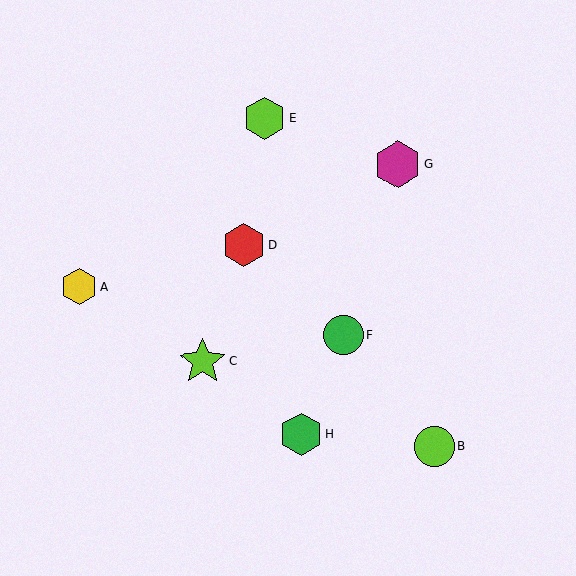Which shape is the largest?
The magenta hexagon (labeled G) is the largest.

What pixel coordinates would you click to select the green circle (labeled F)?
Click at (344, 335) to select the green circle F.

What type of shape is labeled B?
Shape B is a lime circle.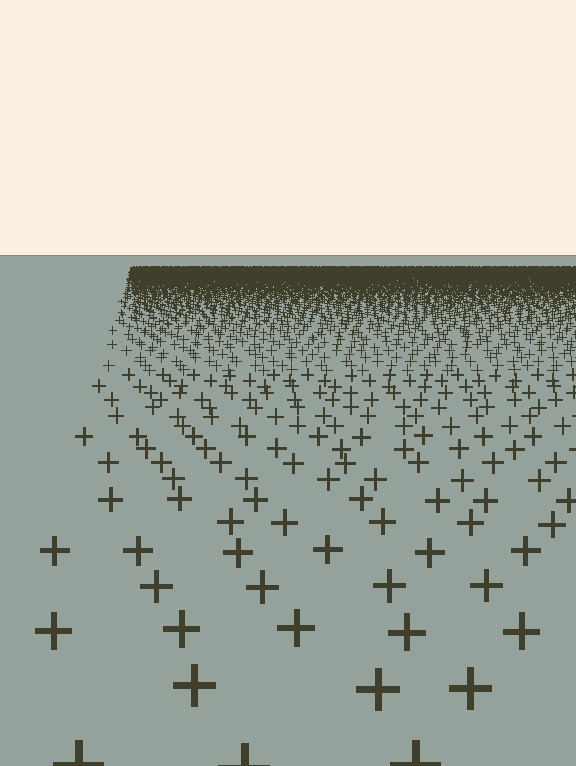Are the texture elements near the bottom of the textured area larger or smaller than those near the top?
Larger. Near the bottom, elements are closer to the viewer and appear at a bigger on-screen size.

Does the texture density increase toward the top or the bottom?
Density increases toward the top.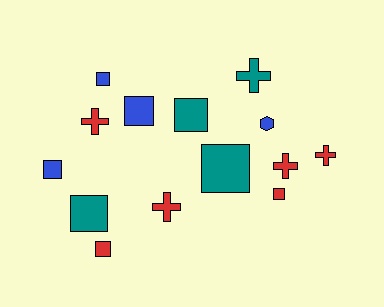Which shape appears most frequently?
Square, with 8 objects.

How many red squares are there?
There are 2 red squares.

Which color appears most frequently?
Red, with 6 objects.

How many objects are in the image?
There are 14 objects.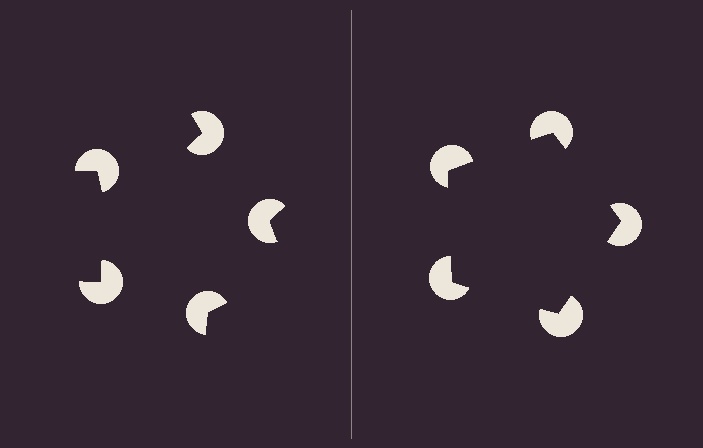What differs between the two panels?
The pac-man discs are positioned identically on both sides; only the wedge orientations differ. On the right they align to a pentagon; on the left they are misaligned.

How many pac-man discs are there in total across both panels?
10 — 5 on each side.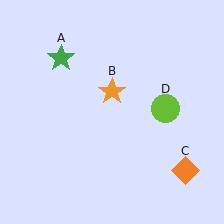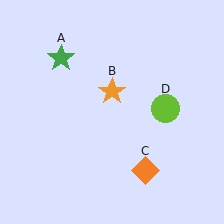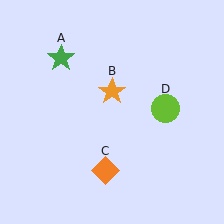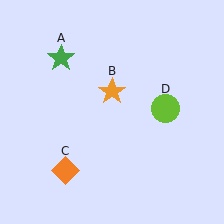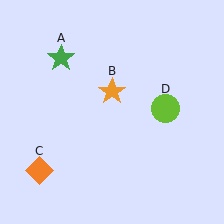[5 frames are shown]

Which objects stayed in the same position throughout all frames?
Green star (object A) and orange star (object B) and lime circle (object D) remained stationary.